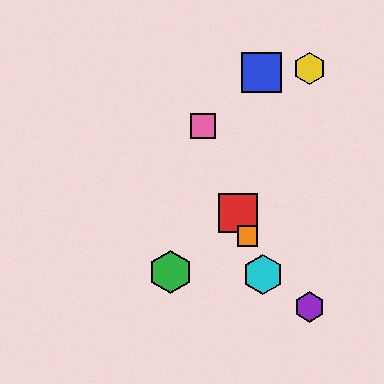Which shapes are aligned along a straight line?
The red square, the orange square, the cyan hexagon, the pink square are aligned along a straight line.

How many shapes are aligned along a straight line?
4 shapes (the red square, the orange square, the cyan hexagon, the pink square) are aligned along a straight line.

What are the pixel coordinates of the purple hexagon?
The purple hexagon is at (310, 307).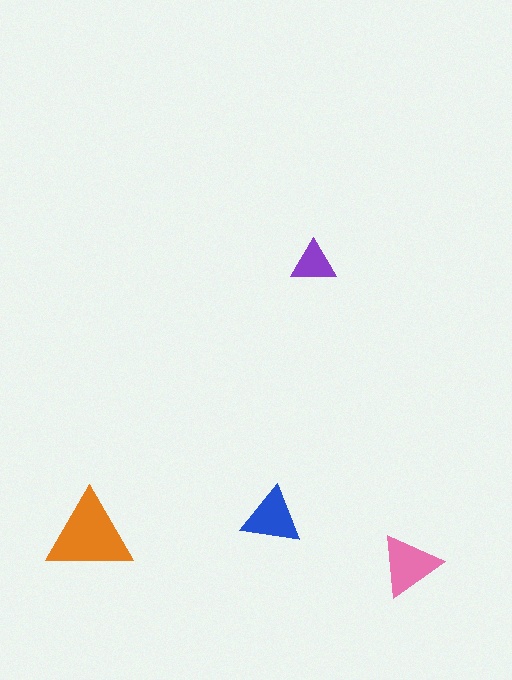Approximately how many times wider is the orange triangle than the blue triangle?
About 1.5 times wider.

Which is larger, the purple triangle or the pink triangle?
The pink one.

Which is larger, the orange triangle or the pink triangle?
The orange one.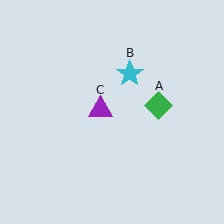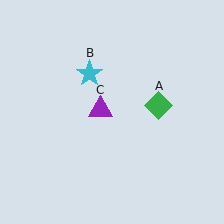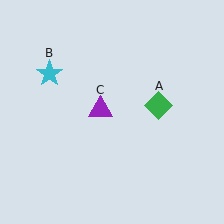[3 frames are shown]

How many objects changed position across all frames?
1 object changed position: cyan star (object B).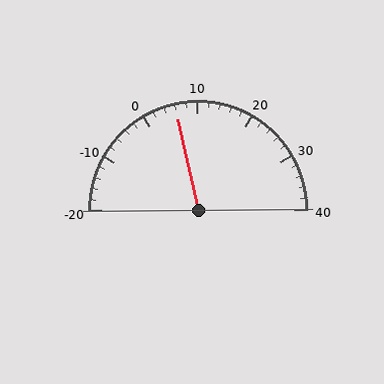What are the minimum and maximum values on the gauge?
The gauge ranges from -20 to 40.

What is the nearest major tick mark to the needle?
The nearest major tick mark is 10.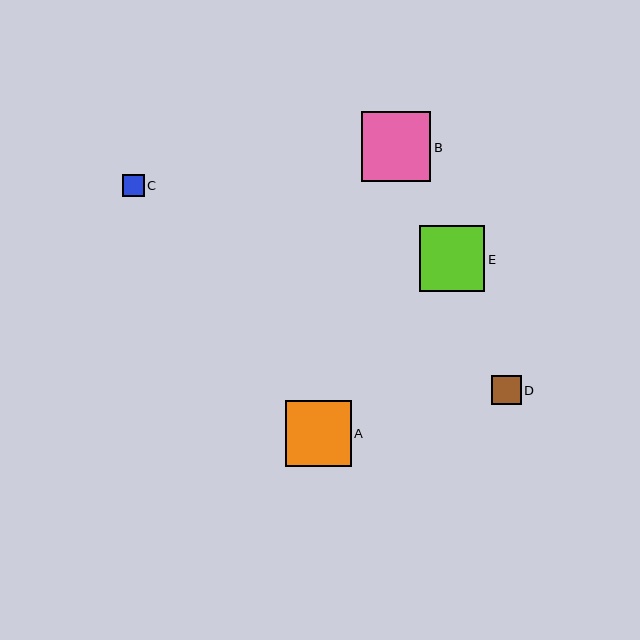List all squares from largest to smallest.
From largest to smallest: B, A, E, D, C.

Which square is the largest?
Square B is the largest with a size of approximately 69 pixels.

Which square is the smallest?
Square C is the smallest with a size of approximately 22 pixels.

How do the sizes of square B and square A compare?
Square B and square A are approximately the same size.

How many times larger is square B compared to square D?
Square B is approximately 2.3 times the size of square D.